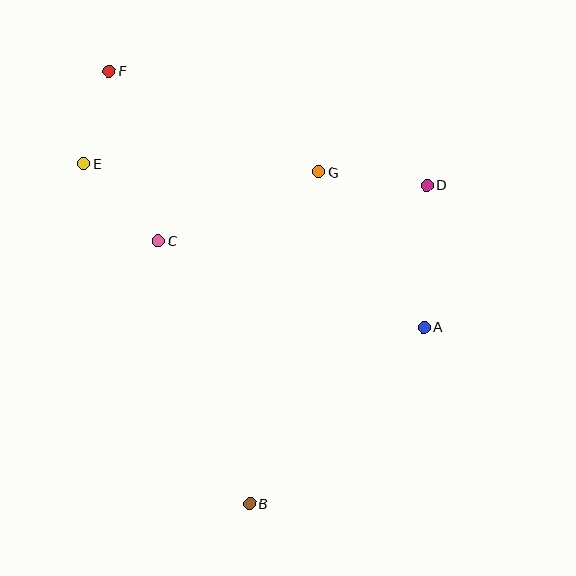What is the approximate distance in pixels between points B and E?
The distance between B and E is approximately 378 pixels.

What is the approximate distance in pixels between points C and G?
The distance between C and G is approximately 175 pixels.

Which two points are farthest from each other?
Points B and F are farthest from each other.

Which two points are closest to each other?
Points E and F are closest to each other.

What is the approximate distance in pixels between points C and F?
The distance between C and F is approximately 177 pixels.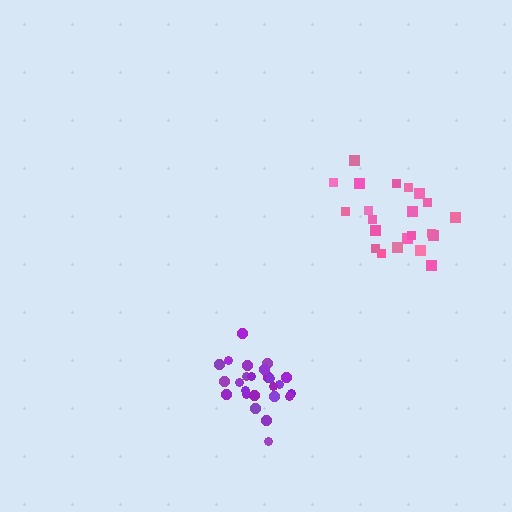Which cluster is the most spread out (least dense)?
Pink.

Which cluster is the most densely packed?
Purple.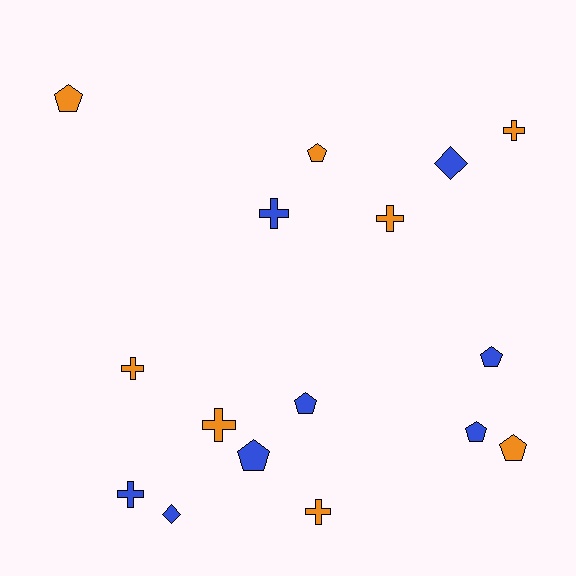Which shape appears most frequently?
Cross, with 7 objects.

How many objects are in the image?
There are 16 objects.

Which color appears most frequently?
Blue, with 8 objects.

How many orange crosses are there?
There are 5 orange crosses.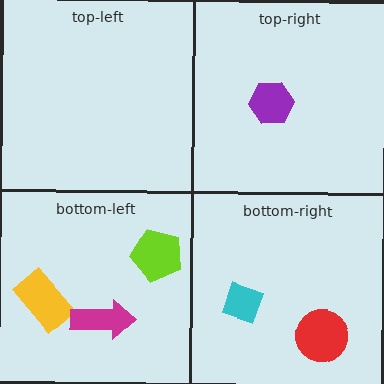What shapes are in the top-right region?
The purple hexagon.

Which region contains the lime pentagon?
The bottom-left region.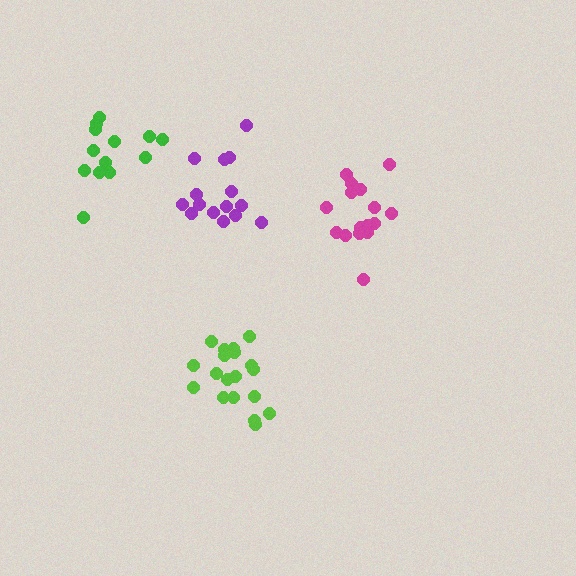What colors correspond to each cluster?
The clusters are colored: lime, magenta, purple, green.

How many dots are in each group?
Group 1: 19 dots, Group 2: 17 dots, Group 3: 15 dots, Group 4: 13 dots (64 total).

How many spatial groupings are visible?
There are 4 spatial groupings.